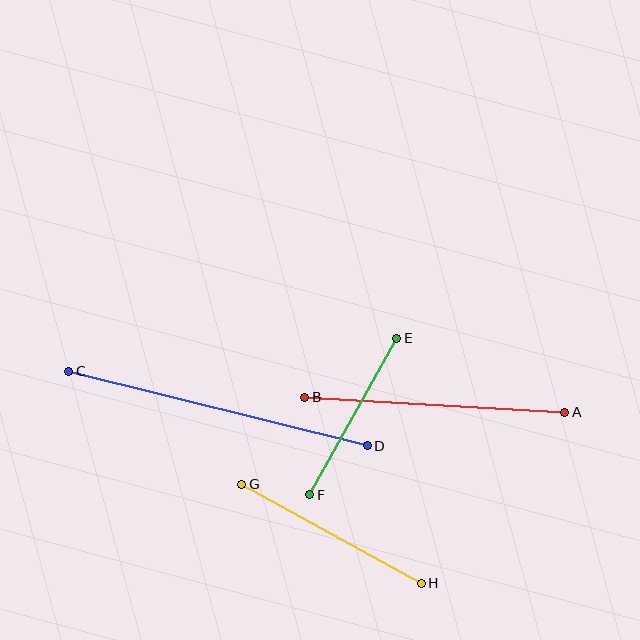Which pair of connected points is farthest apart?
Points C and D are farthest apart.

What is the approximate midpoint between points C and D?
The midpoint is at approximately (218, 408) pixels.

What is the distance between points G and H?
The distance is approximately 205 pixels.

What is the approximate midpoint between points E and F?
The midpoint is at approximately (353, 417) pixels.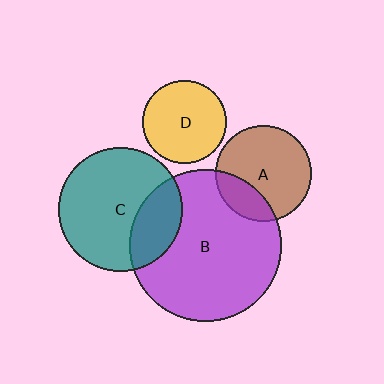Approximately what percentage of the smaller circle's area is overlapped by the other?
Approximately 25%.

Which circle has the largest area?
Circle B (purple).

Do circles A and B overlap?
Yes.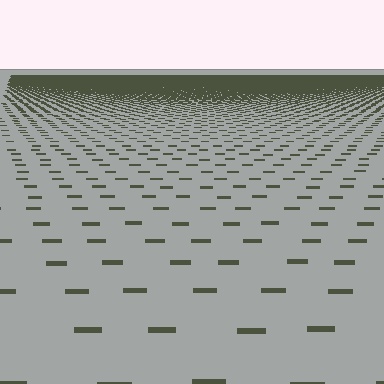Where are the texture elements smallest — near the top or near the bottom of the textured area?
Near the top.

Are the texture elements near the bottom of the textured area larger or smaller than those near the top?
Larger. Near the bottom, elements are closer to the viewer and appear at a bigger on-screen size.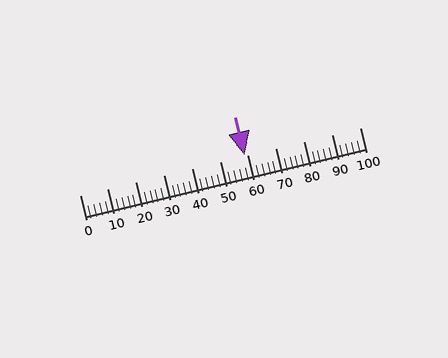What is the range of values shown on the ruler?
The ruler shows values from 0 to 100.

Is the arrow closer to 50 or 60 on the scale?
The arrow is closer to 60.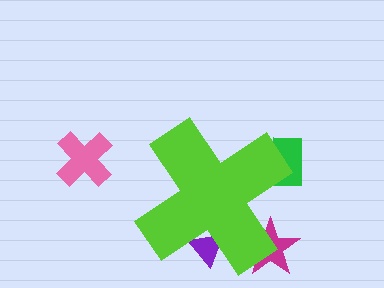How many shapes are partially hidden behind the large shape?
3 shapes are partially hidden.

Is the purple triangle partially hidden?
Yes, the purple triangle is partially hidden behind the lime cross.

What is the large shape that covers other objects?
A lime cross.